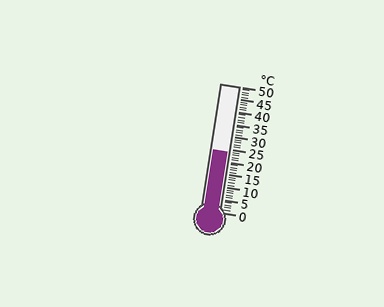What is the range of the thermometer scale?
The thermometer scale ranges from 0°C to 50°C.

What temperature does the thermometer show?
The thermometer shows approximately 24°C.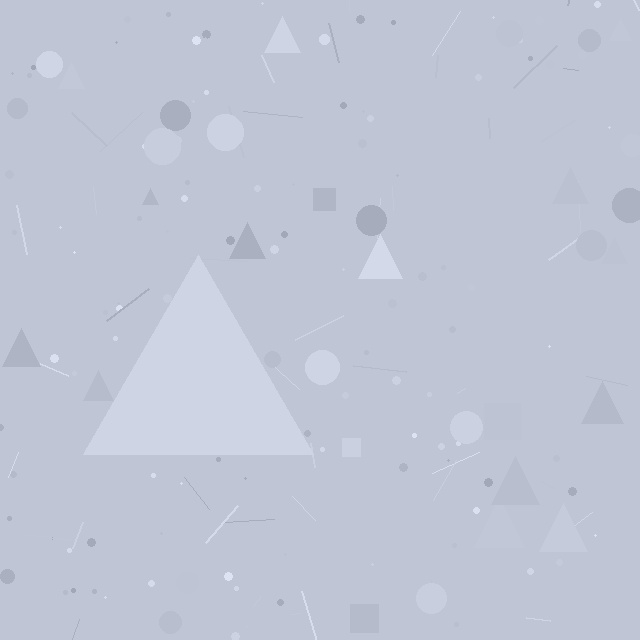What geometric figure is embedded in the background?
A triangle is embedded in the background.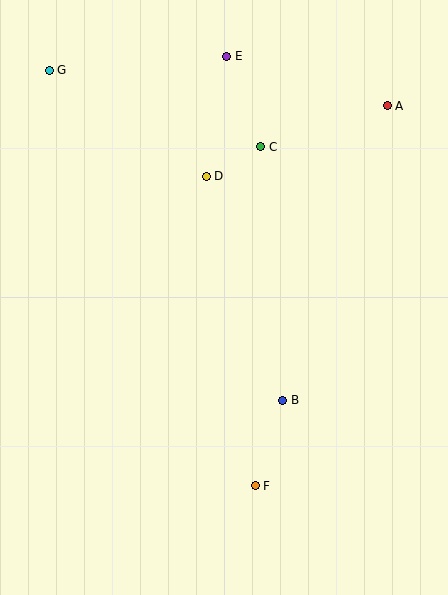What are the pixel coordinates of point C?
Point C is at (261, 147).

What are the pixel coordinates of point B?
Point B is at (283, 400).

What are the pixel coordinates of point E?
Point E is at (227, 56).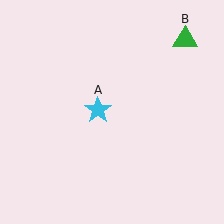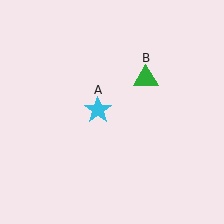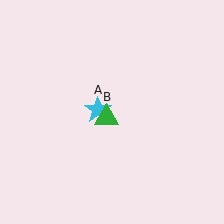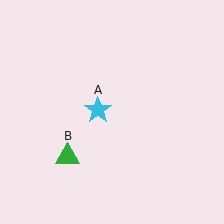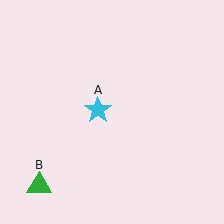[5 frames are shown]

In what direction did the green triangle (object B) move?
The green triangle (object B) moved down and to the left.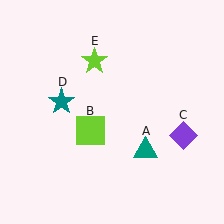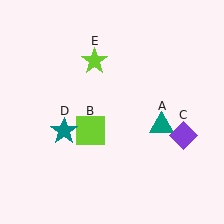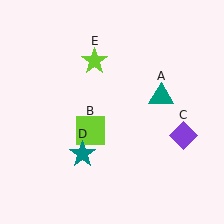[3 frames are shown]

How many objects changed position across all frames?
2 objects changed position: teal triangle (object A), teal star (object D).